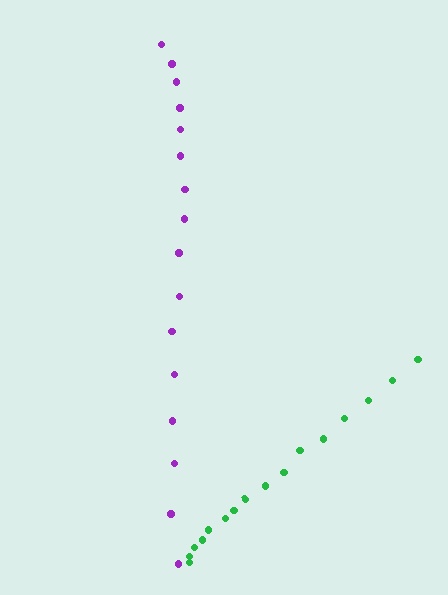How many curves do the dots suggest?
There are 2 distinct paths.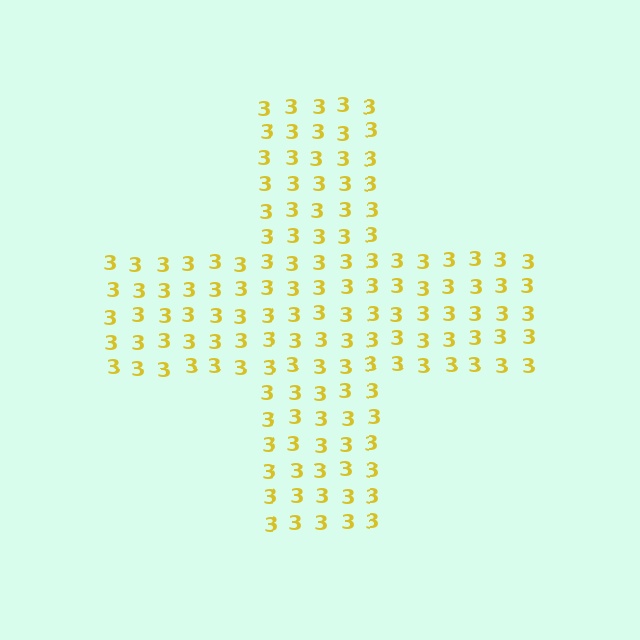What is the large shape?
The large shape is a cross.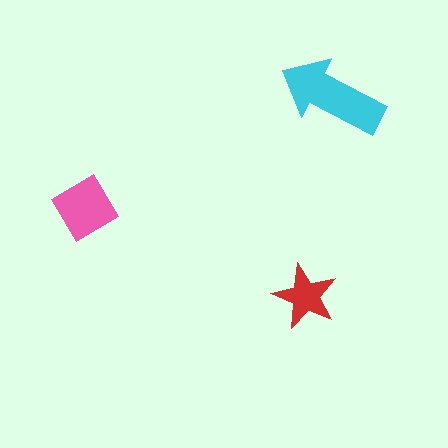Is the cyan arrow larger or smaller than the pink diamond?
Larger.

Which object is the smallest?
The red star.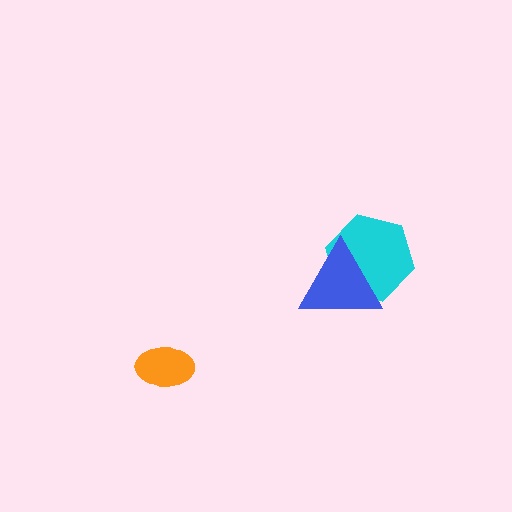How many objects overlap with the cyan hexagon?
1 object overlaps with the cyan hexagon.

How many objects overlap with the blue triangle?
1 object overlaps with the blue triangle.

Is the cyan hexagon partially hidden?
Yes, it is partially covered by another shape.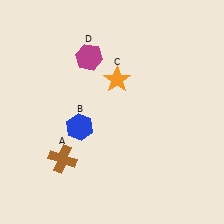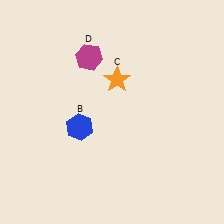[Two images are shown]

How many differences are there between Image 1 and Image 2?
There is 1 difference between the two images.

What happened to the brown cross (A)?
The brown cross (A) was removed in Image 2. It was in the bottom-left area of Image 1.